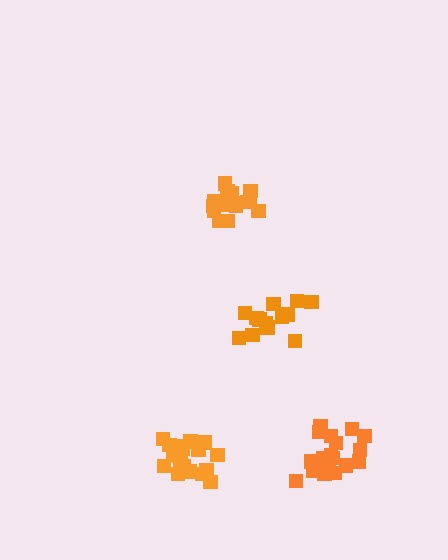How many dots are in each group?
Group 1: 17 dots, Group 2: 13 dots, Group 3: 18 dots, Group 4: 19 dots (67 total).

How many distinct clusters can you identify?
There are 4 distinct clusters.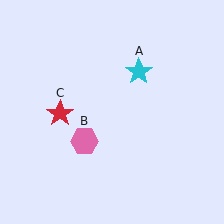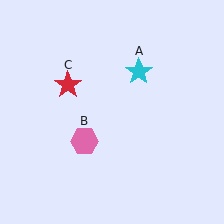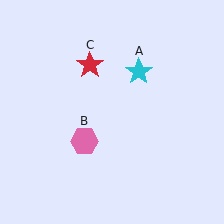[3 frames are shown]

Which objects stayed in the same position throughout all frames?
Cyan star (object A) and pink hexagon (object B) remained stationary.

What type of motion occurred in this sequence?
The red star (object C) rotated clockwise around the center of the scene.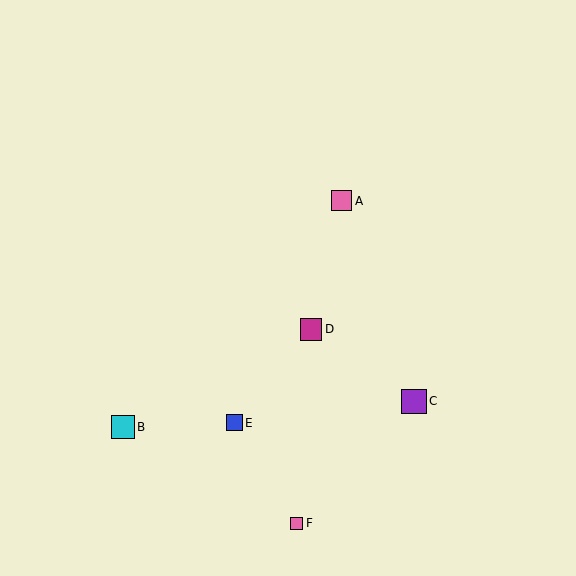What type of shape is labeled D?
Shape D is a magenta square.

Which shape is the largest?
The purple square (labeled C) is the largest.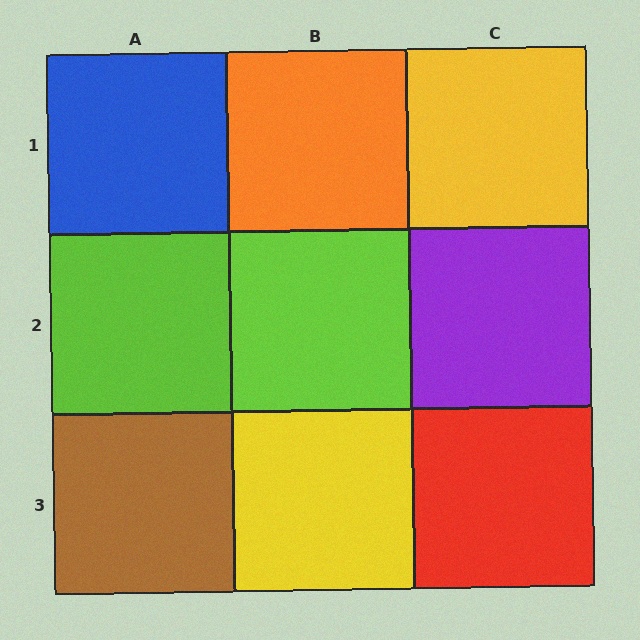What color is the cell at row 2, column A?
Lime.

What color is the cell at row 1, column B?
Orange.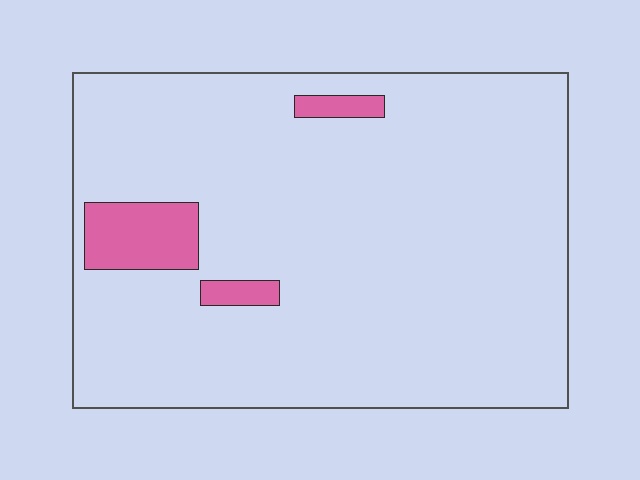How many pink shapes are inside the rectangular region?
3.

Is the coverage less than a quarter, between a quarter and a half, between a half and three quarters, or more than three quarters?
Less than a quarter.